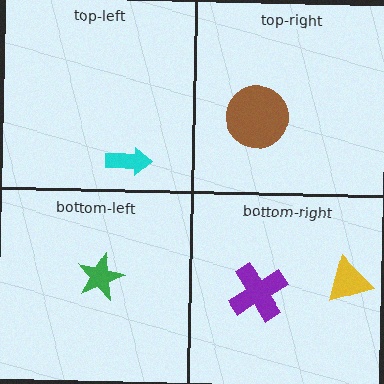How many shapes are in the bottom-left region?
1.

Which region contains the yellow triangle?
The bottom-right region.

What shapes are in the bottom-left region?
The green star.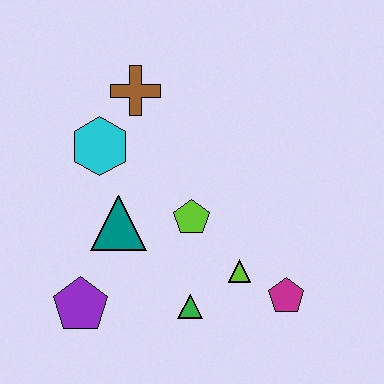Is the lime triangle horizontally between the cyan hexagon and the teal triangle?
No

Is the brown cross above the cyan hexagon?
Yes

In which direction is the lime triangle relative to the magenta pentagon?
The lime triangle is to the left of the magenta pentagon.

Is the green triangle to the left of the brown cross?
No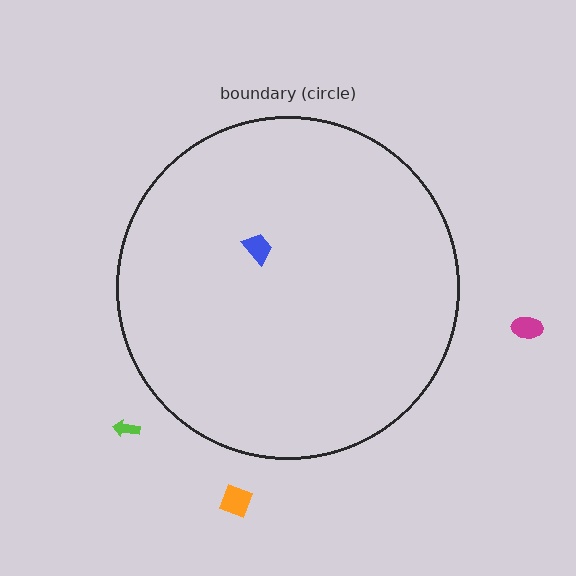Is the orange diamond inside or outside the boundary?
Outside.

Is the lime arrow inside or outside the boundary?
Outside.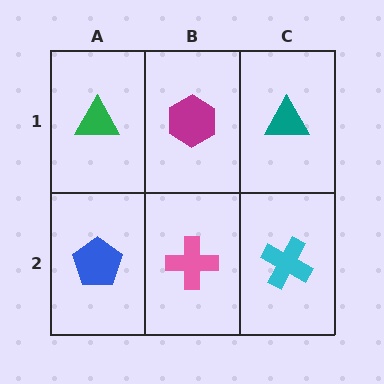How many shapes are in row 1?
3 shapes.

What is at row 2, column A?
A blue pentagon.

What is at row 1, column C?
A teal triangle.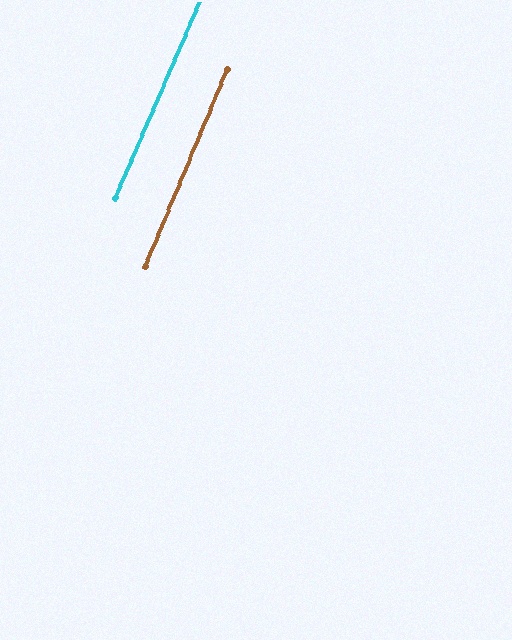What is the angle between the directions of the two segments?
Approximately 1 degree.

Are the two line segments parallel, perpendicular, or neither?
Parallel — their directions differ by only 0.7°.